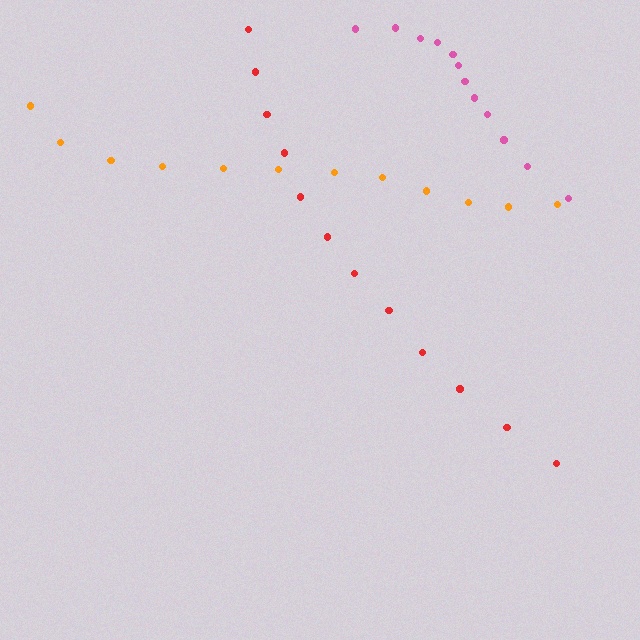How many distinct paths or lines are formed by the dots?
There are 3 distinct paths.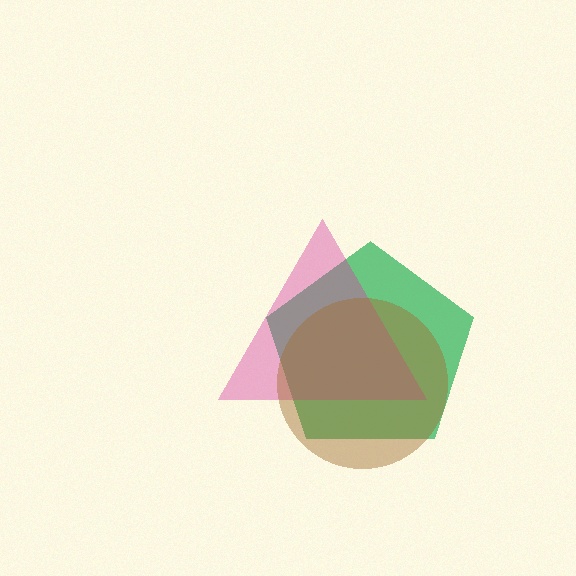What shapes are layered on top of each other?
The layered shapes are: a green pentagon, a magenta triangle, a brown circle.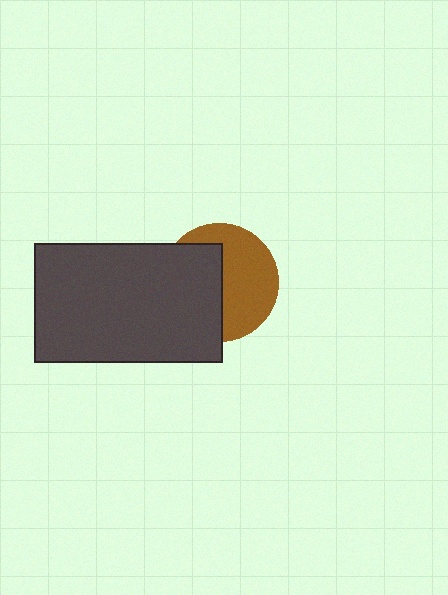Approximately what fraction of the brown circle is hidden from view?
Roughly 48% of the brown circle is hidden behind the dark gray rectangle.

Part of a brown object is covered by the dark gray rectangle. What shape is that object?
It is a circle.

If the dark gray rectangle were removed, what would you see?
You would see the complete brown circle.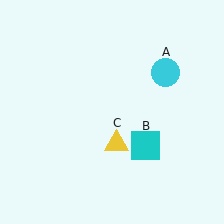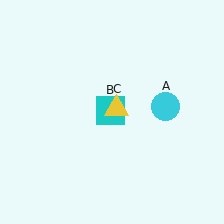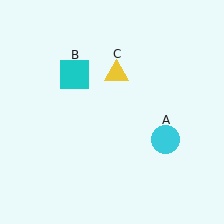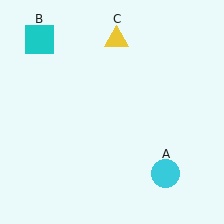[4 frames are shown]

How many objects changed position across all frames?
3 objects changed position: cyan circle (object A), cyan square (object B), yellow triangle (object C).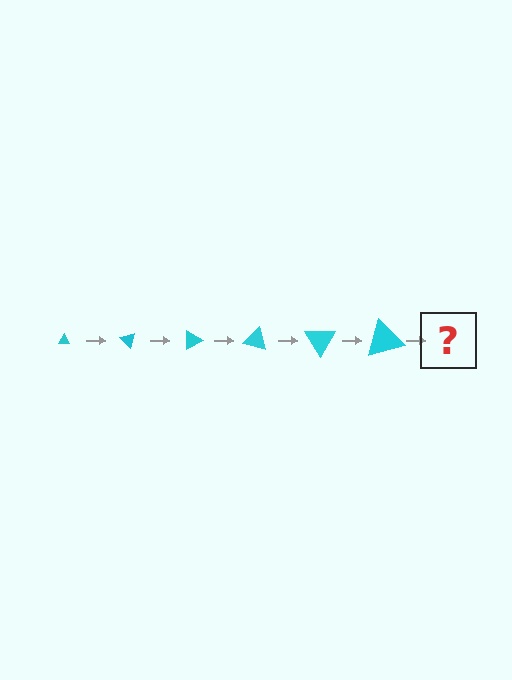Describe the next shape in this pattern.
It should be a triangle, larger than the previous one and rotated 270 degrees from the start.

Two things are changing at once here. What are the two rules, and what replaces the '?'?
The two rules are that the triangle grows larger each step and it rotates 45 degrees each step. The '?' should be a triangle, larger than the previous one and rotated 270 degrees from the start.